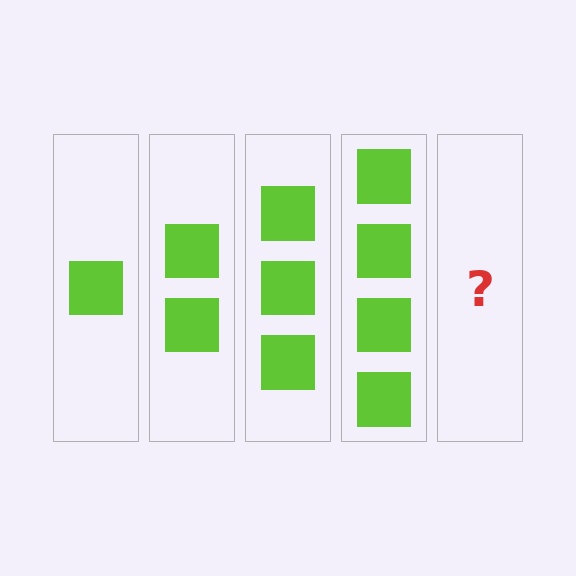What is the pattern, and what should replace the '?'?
The pattern is that each step adds one more square. The '?' should be 5 squares.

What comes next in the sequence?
The next element should be 5 squares.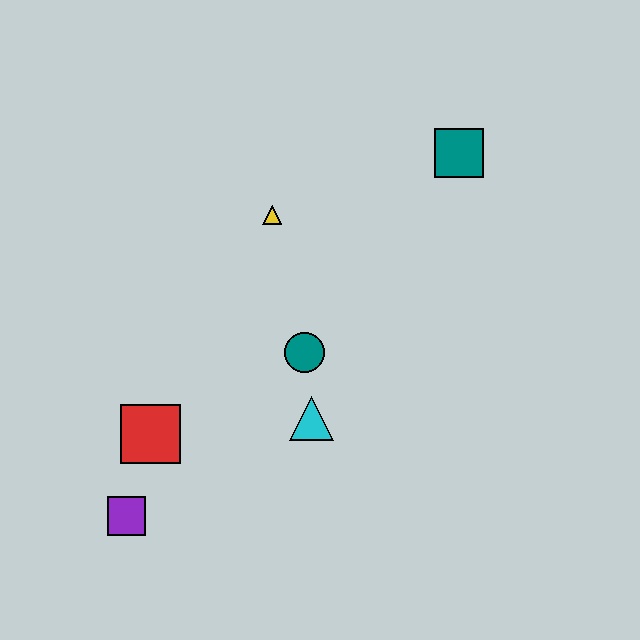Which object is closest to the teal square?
The yellow triangle is closest to the teal square.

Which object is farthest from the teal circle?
The teal square is farthest from the teal circle.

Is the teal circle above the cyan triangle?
Yes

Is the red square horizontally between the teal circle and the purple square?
Yes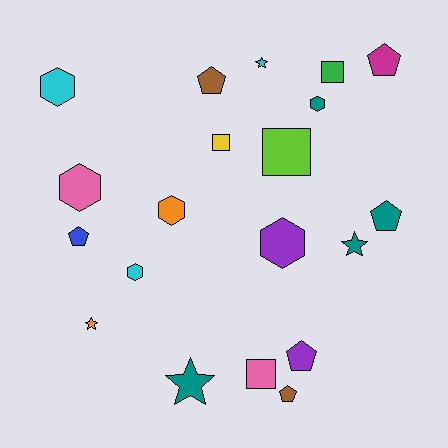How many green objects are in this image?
There is 1 green object.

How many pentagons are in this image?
There are 6 pentagons.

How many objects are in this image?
There are 20 objects.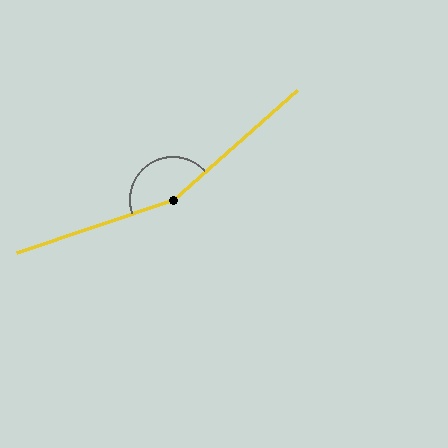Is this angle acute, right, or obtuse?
It is obtuse.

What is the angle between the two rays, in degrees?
Approximately 157 degrees.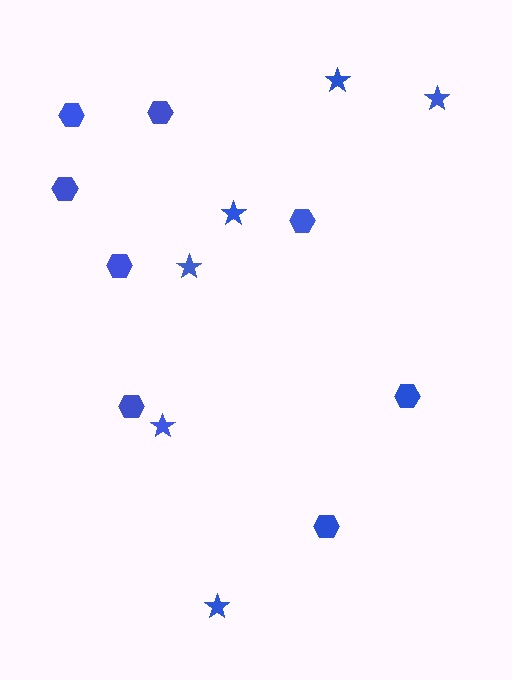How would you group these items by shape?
There are 2 groups: one group of stars (6) and one group of hexagons (8).